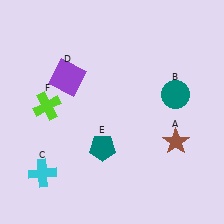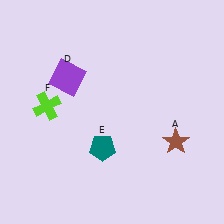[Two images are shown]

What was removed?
The teal circle (B), the cyan cross (C) were removed in Image 2.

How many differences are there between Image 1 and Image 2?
There are 2 differences between the two images.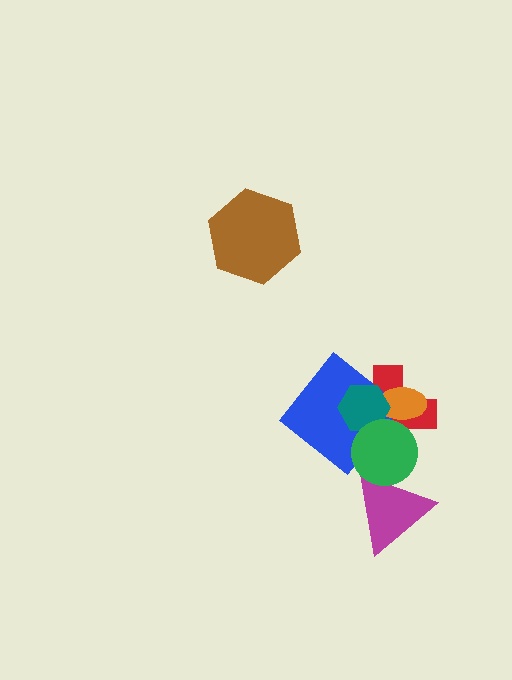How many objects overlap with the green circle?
5 objects overlap with the green circle.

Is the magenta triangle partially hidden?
Yes, it is partially covered by another shape.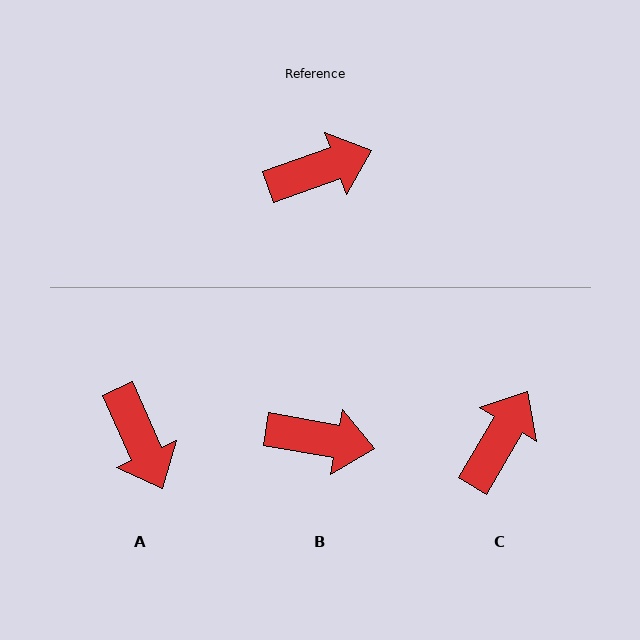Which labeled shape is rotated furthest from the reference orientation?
A, about 85 degrees away.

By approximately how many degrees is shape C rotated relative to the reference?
Approximately 40 degrees counter-clockwise.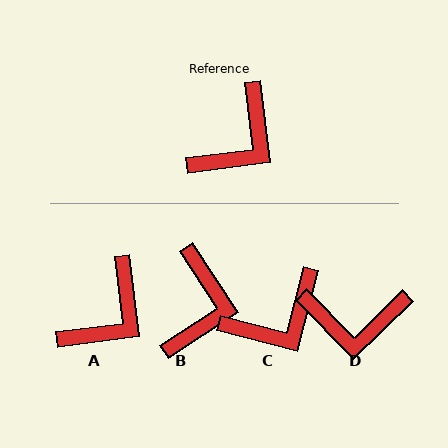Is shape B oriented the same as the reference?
No, it is off by about 26 degrees.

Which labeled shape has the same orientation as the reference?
A.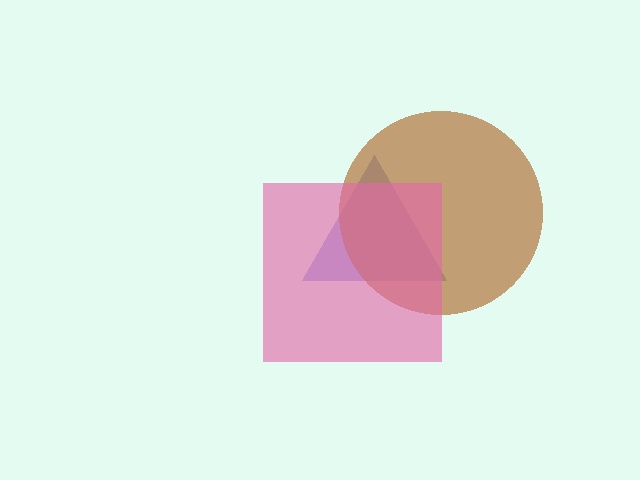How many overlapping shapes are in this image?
There are 3 overlapping shapes in the image.